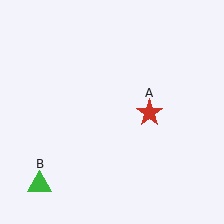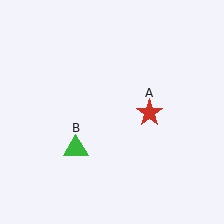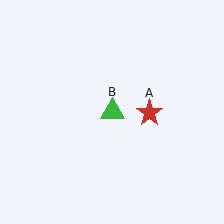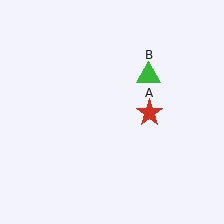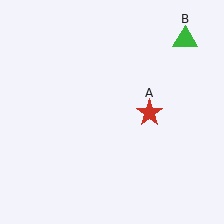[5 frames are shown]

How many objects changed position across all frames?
1 object changed position: green triangle (object B).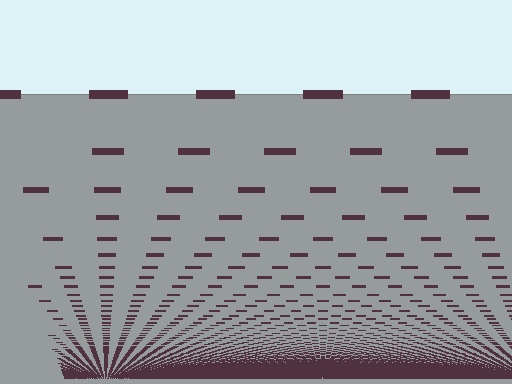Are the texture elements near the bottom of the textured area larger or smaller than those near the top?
Smaller. The gradient is inverted — elements near the bottom are smaller and denser.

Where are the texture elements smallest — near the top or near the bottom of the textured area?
Near the bottom.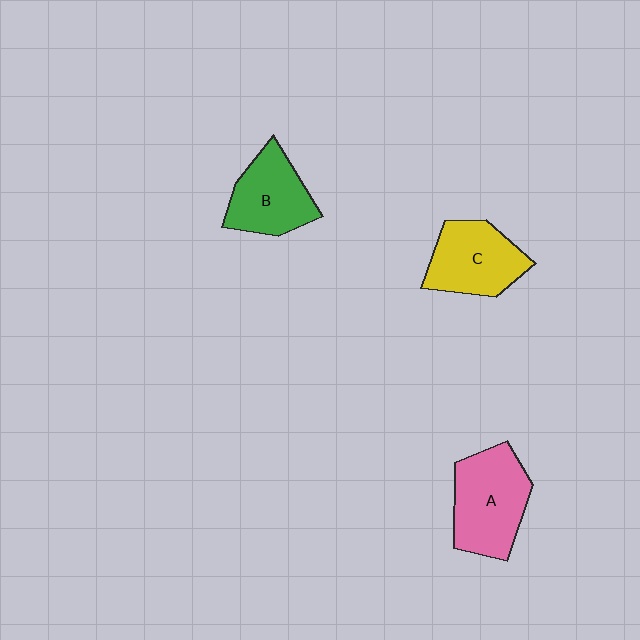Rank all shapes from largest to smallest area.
From largest to smallest: A (pink), C (yellow), B (green).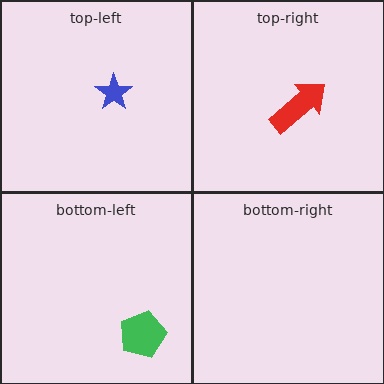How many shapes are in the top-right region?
1.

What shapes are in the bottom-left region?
The green pentagon.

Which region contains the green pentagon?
The bottom-left region.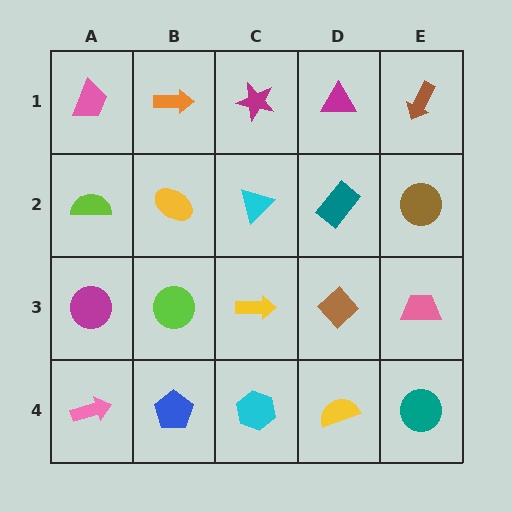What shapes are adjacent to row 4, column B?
A lime circle (row 3, column B), a pink arrow (row 4, column A), a cyan hexagon (row 4, column C).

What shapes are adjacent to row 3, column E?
A brown circle (row 2, column E), a teal circle (row 4, column E), a brown diamond (row 3, column D).